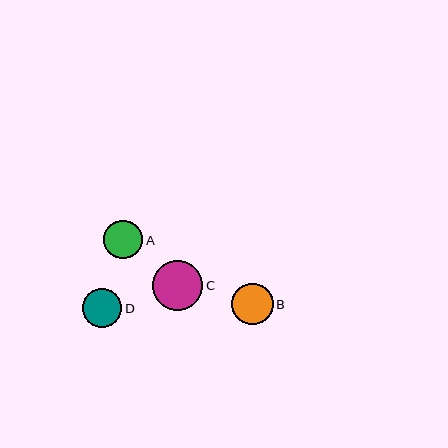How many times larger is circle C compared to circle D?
Circle C is approximately 1.3 times the size of circle D.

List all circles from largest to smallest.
From largest to smallest: C, B, D, A.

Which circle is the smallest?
Circle A is the smallest with a size of approximately 39 pixels.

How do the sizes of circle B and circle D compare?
Circle B and circle D are approximately the same size.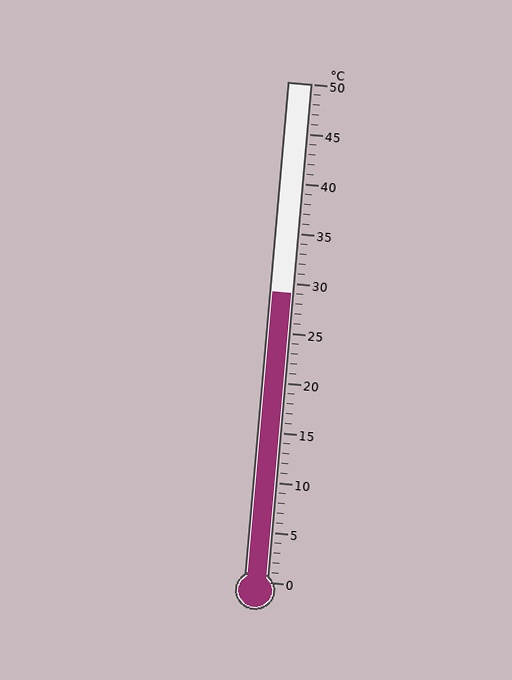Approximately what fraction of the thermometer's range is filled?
The thermometer is filled to approximately 60% of its range.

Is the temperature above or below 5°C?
The temperature is above 5°C.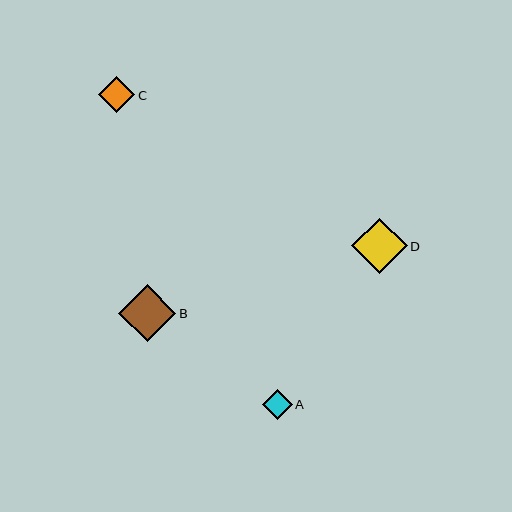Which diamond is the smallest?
Diamond A is the smallest with a size of approximately 30 pixels.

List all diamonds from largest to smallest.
From largest to smallest: B, D, C, A.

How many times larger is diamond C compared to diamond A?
Diamond C is approximately 1.2 times the size of diamond A.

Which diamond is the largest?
Diamond B is the largest with a size of approximately 57 pixels.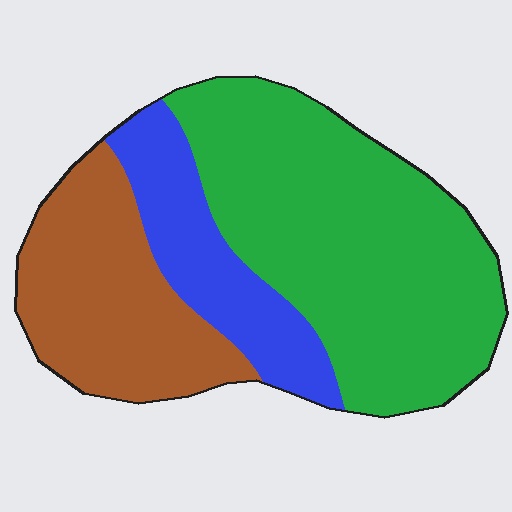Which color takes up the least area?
Blue, at roughly 20%.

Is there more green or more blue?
Green.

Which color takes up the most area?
Green, at roughly 55%.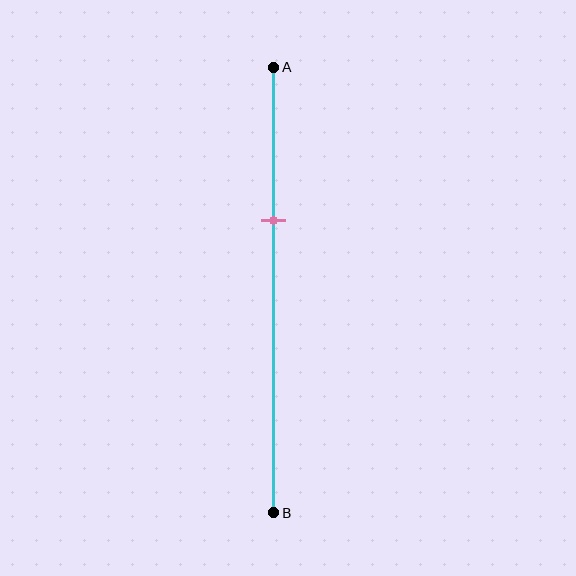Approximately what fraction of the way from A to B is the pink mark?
The pink mark is approximately 35% of the way from A to B.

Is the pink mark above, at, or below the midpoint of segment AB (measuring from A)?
The pink mark is above the midpoint of segment AB.